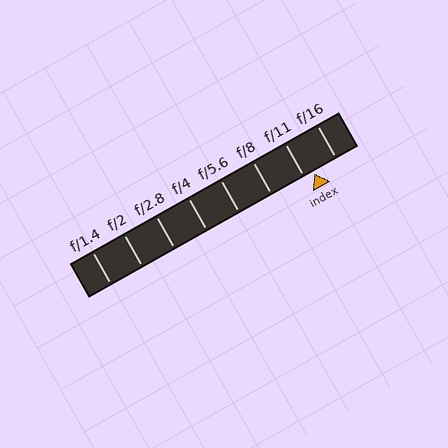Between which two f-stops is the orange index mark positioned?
The index mark is between f/11 and f/16.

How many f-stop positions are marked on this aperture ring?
There are 8 f-stop positions marked.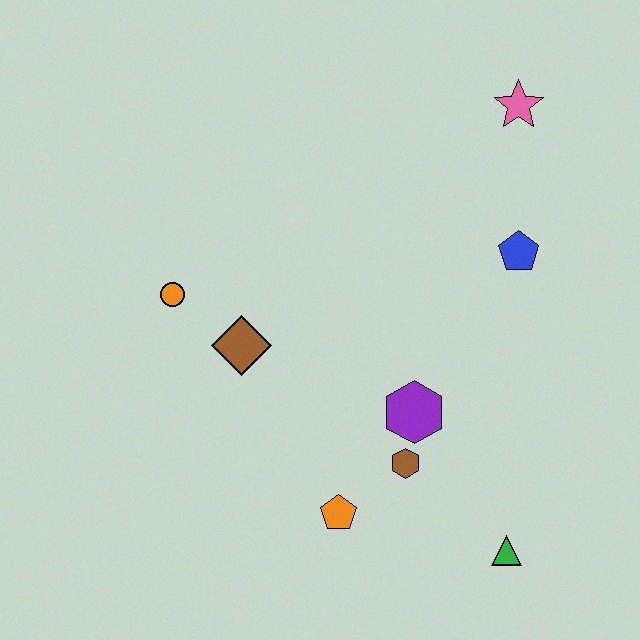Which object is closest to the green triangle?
The brown hexagon is closest to the green triangle.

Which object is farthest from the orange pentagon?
The pink star is farthest from the orange pentagon.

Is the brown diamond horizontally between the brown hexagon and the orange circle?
Yes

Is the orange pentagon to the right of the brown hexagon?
No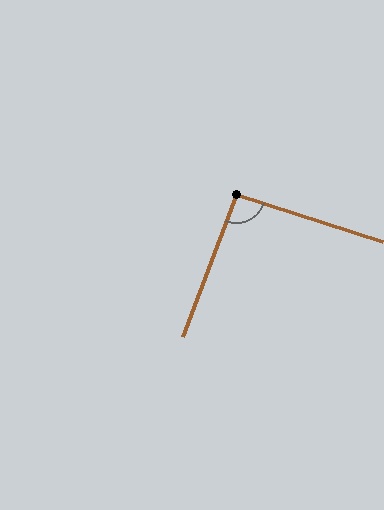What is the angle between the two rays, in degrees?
Approximately 93 degrees.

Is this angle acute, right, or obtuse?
It is approximately a right angle.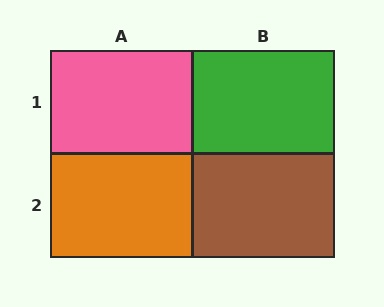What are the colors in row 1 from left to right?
Pink, green.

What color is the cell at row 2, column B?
Brown.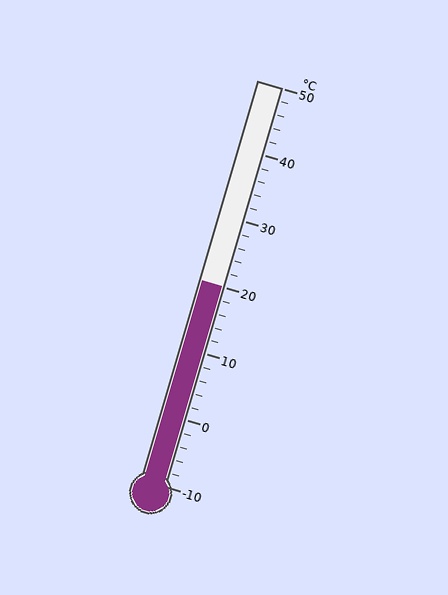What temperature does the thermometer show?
The thermometer shows approximately 20°C.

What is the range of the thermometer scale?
The thermometer scale ranges from -10°C to 50°C.